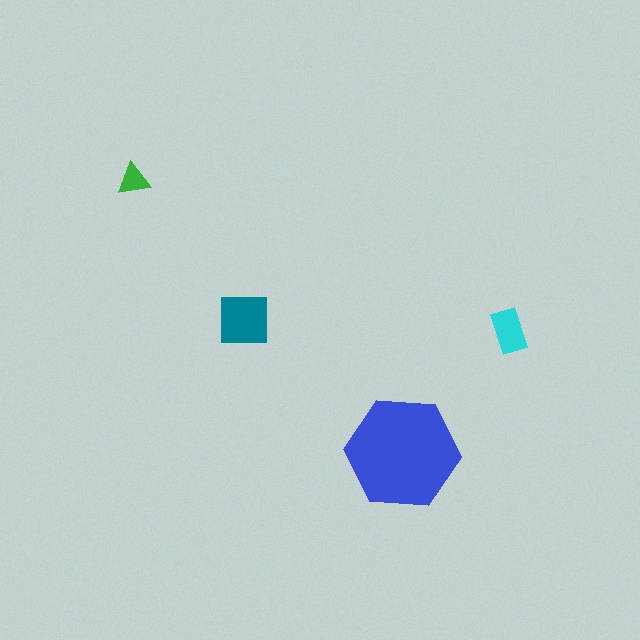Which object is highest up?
The green triangle is topmost.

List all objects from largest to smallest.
The blue hexagon, the teal square, the cyan rectangle, the green triangle.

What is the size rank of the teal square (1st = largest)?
2nd.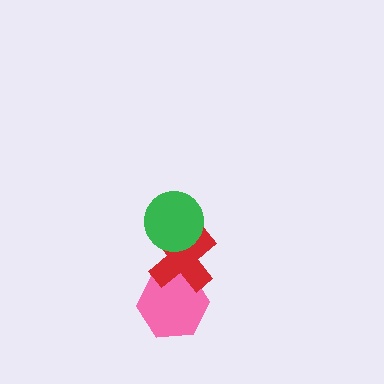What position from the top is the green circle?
The green circle is 1st from the top.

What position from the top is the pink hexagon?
The pink hexagon is 3rd from the top.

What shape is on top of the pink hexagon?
The red cross is on top of the pink hexagon.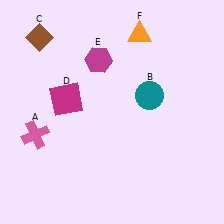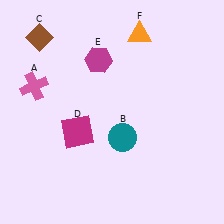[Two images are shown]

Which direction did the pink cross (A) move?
The pink cross (A) moved up.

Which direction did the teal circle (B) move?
The teal circle (B) moved down.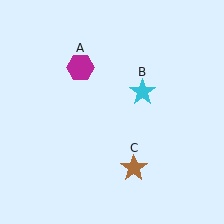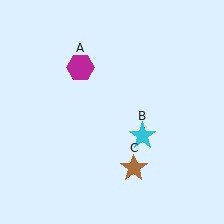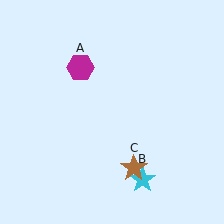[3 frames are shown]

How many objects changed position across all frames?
1 object changed position: cyan star (object B).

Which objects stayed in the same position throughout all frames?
Magenta hexagon (object A) and brown star (object C) remained stationary.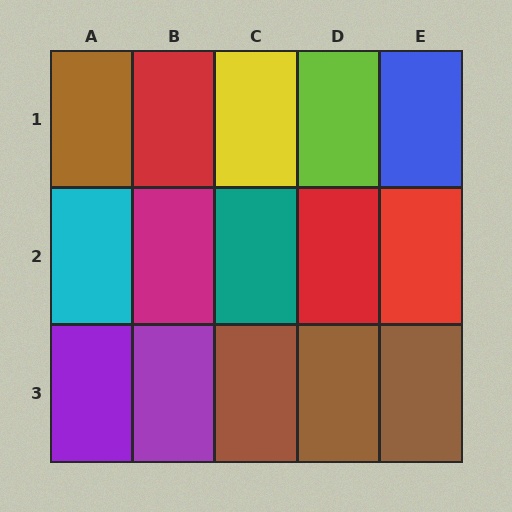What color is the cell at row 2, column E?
Red.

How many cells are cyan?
1 cell is cyan.